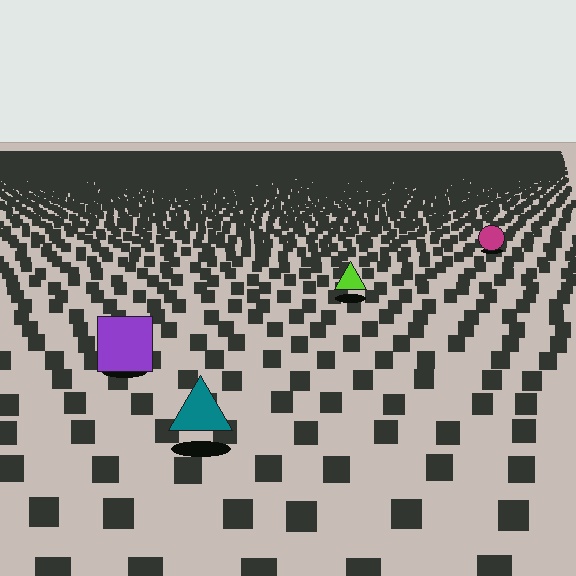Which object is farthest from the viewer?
The magenta circle is farthest from the viewer. It appears smaller and the ground texture around it is denser.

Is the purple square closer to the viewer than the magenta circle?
Yes. The purple square is closer — you can tell from the texture gradient: the ground texture is coarser near it.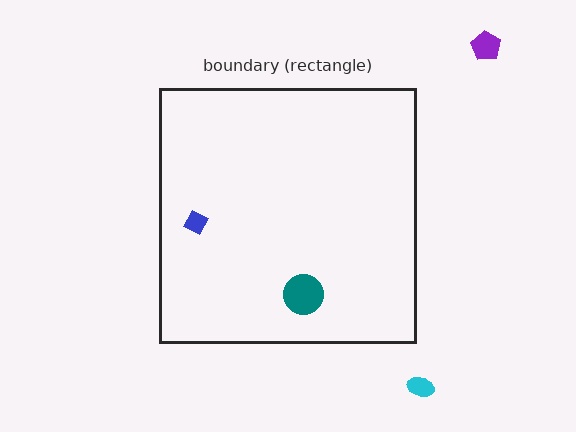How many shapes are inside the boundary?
2 inside, 2 outside.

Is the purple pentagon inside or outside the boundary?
Outside.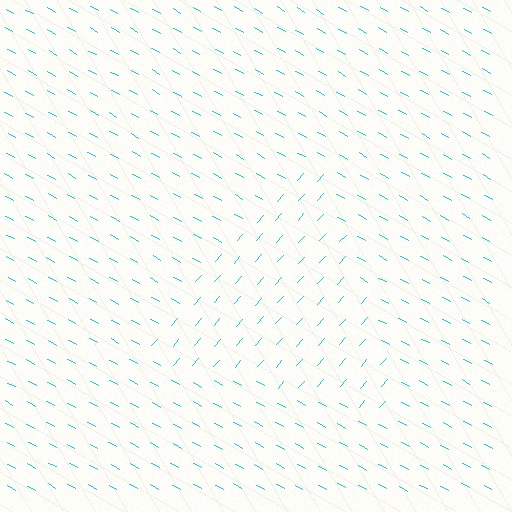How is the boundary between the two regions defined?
The boundary is defined purely by a change in line orientation (approximately 77 degrees difference). All lines are the same color and thickness.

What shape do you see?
I see a triangle.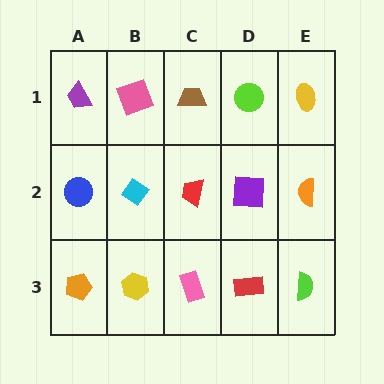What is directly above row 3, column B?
A cyan diamond.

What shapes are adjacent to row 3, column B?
A cyan diamond (row 2, column B), an orange pentagon (row 3, column A), a pink rectangle (row 3, column C).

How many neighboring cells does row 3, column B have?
3.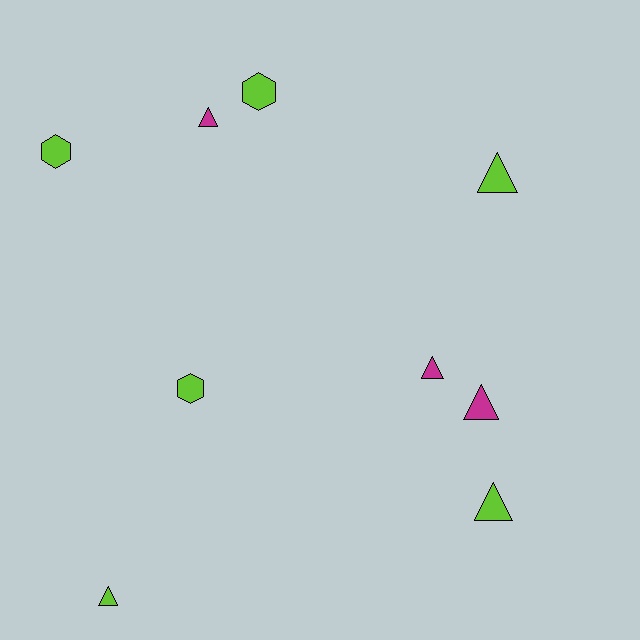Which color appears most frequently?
Lime, with 6 objects.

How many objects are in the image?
There are 9 objects.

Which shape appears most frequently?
Triangle, with 6 objects.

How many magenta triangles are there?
There are 3 magenta triangles.